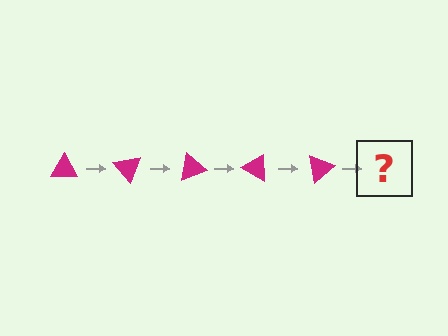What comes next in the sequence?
The next element should be a magenta triangle rotated 250 degrees.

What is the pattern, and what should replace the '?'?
The pattern is that the triangle rotates 50 degrees each step. The '?' should be a magenta triangle rotated 250 degrees.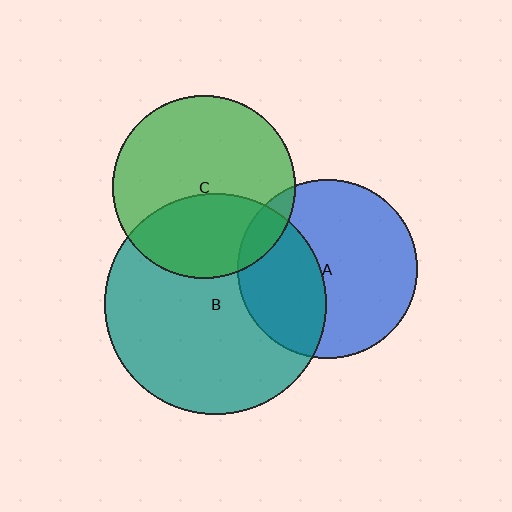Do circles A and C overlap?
Yes.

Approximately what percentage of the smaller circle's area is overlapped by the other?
Approximately 10%.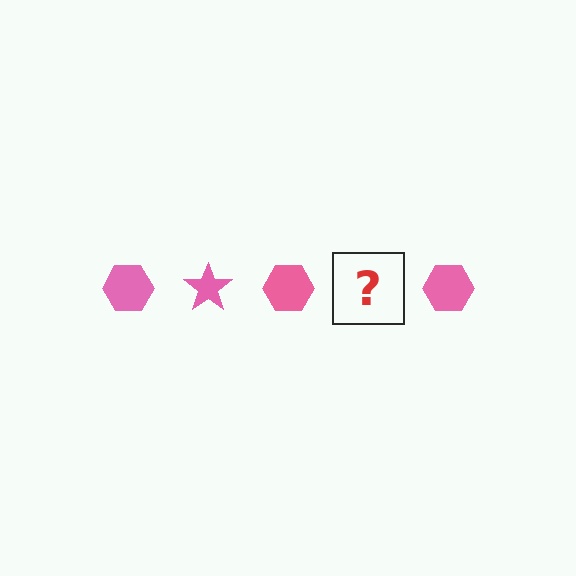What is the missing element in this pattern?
The missing element is a pink star.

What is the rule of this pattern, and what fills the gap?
The rule is that the pattern cycles through hexagon, star shapes in pink. The gap should be filled with a pink star.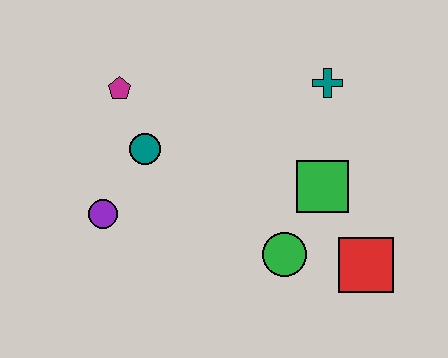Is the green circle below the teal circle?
Yes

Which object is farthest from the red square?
The magenta pentagon is farthest from the red square.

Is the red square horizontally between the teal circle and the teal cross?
No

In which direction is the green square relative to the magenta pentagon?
The green square is to the right of the magenta pentagon.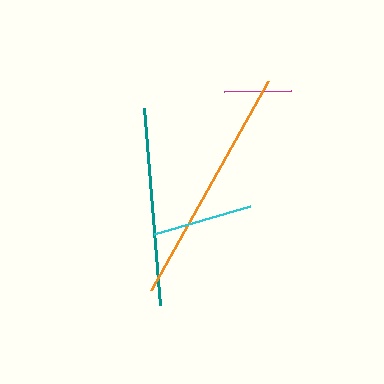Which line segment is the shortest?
The magenta line is the shortest at approximately 68 pixels.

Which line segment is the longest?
The orange line is the longest at approximately 239 pixels.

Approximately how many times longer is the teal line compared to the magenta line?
The teal line is approximately 2.9 times the length of the magenta line.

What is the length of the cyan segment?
The cyan segment is approximately 101 pixels long.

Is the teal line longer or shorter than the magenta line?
The teal line is longer than the magenta line.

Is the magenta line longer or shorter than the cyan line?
The cyan line is longer than the magenta line.